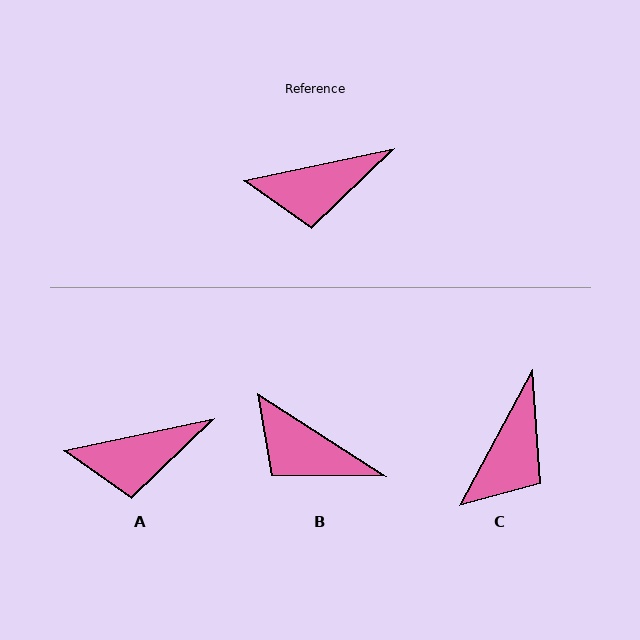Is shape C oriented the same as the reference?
No, it is off by about 50 degrees.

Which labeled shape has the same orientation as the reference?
A.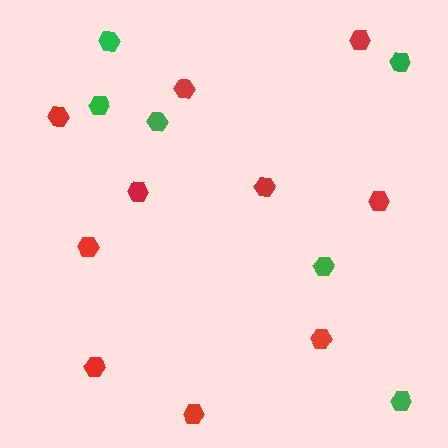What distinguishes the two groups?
There are 2 groups: one group of red hexagons (10) and one group of green hexagons (6).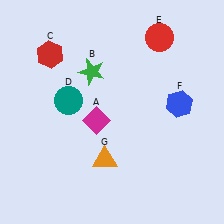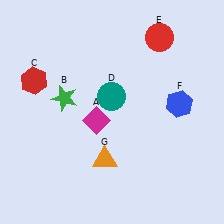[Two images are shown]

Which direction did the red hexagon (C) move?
The red hexagon (C) moved down.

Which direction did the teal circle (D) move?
The teal circle (D) moved right.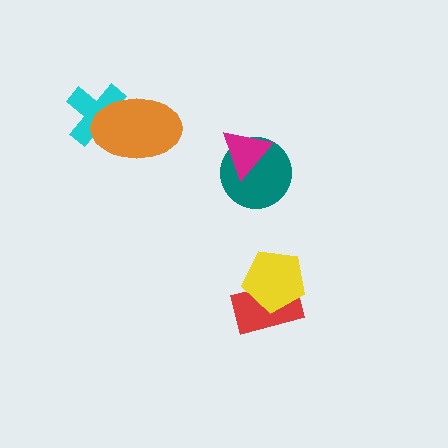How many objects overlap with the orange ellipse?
1 object overlaps with the orange ellipse.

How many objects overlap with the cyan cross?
1 object overlaps with the cyan cross.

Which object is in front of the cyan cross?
The orange ellipse is in front of the cyan cross.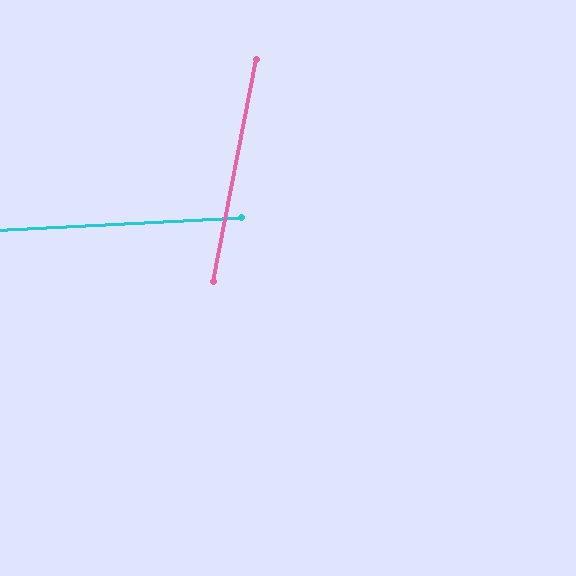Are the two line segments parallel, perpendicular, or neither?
Neither parallel nor perpendicular — they differ by about 76°.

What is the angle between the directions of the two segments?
Approximately 76 degrees.